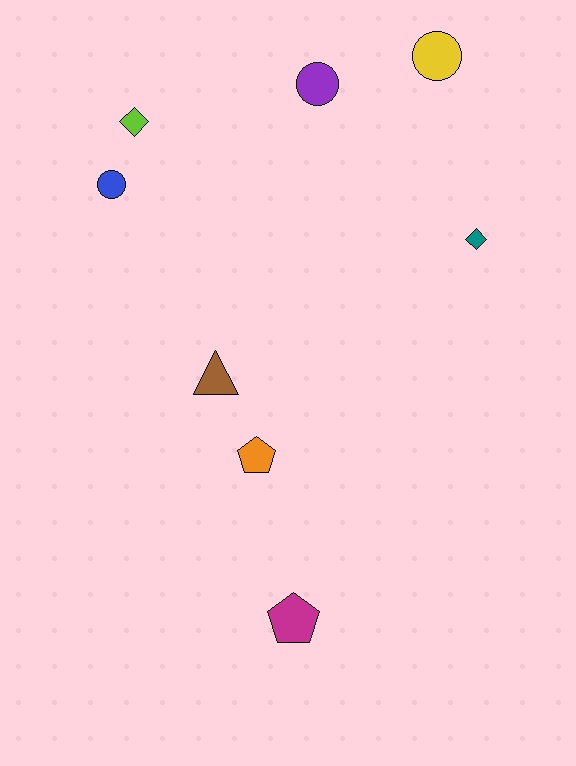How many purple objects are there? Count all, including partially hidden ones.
There is 1 purple object.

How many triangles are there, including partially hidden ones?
There is 1 triangle.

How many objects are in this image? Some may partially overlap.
There are 8 objects.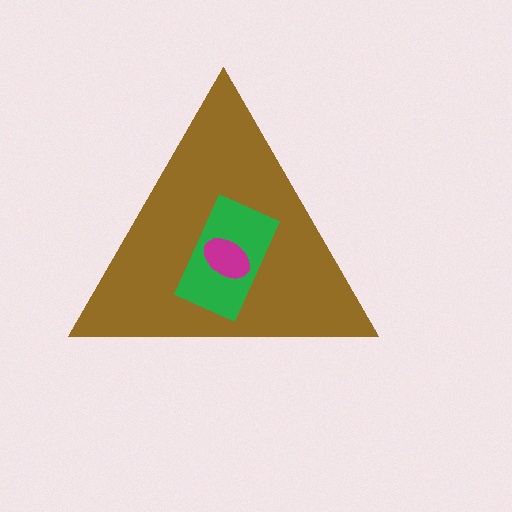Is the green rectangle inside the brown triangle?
Yes.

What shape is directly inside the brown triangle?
The green rectangle.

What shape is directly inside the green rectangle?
The magenta ellipse.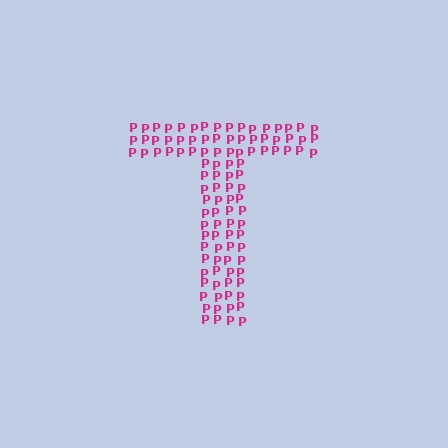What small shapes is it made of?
It is made of small letter P's.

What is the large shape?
The large shape is the letter T.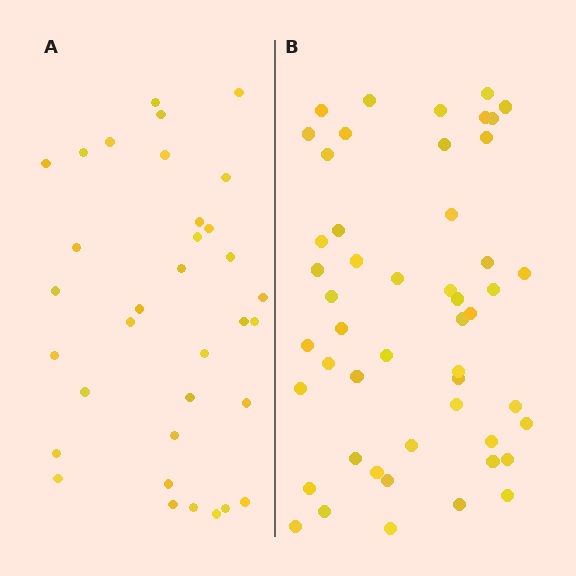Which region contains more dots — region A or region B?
Region B (the right region) has more dots.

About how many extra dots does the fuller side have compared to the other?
Region B has approximately 15 more dots than region A.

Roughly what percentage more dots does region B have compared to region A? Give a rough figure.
About 45% more.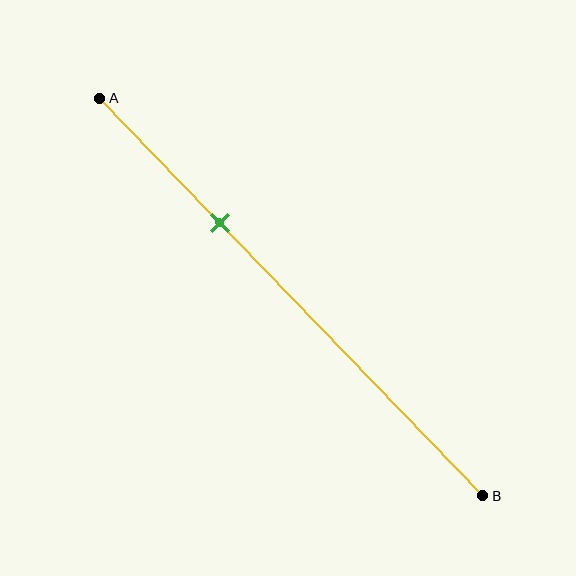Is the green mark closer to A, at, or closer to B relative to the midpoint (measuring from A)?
The green mark is closer to point A than the midpoint of segment AB.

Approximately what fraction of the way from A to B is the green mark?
The green mark is approximately 30% of the way from A to B.